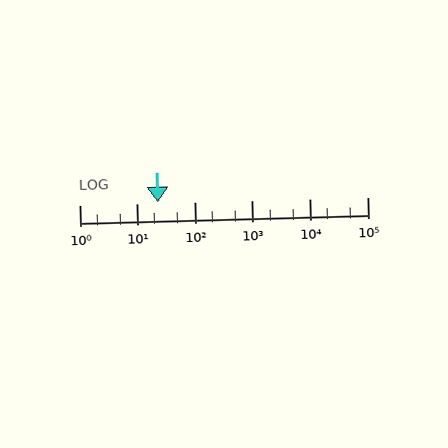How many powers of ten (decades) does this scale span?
The scale spans 5 decades, from 1 to 100000.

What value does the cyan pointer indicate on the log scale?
The pointer indicates approximately 23.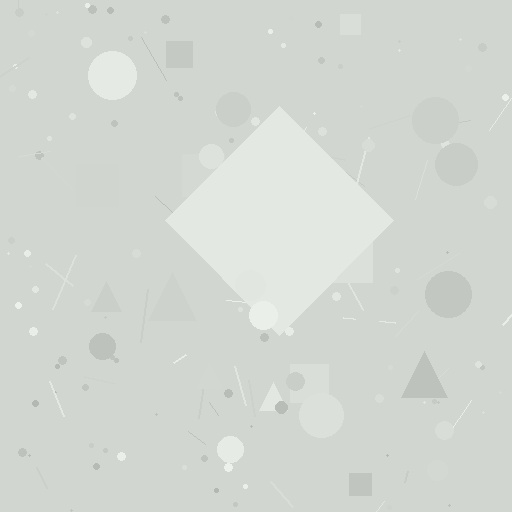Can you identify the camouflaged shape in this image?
The camouflaged shape is a diamond.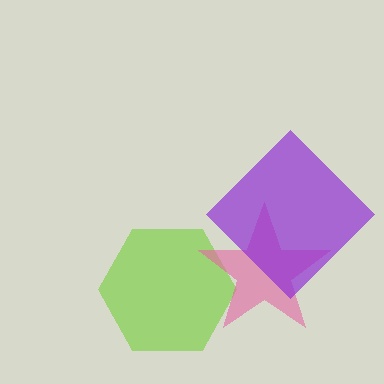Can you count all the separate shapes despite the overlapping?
Yes, there are 3 separate shapes.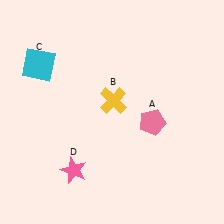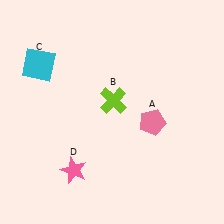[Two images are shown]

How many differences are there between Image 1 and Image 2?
There is 1 difference between the two images.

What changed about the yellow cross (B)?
In Image 1, B is yellow. In Image 2, it changed to lime.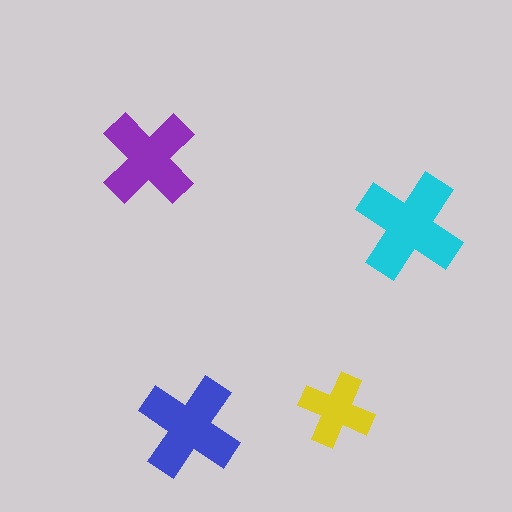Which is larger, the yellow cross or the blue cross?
The blue one.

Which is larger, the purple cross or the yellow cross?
The purple one.